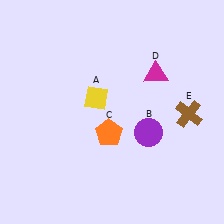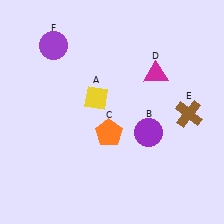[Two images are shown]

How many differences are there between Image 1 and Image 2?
There is 1 difference between the two images.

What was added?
A purple circle (F) was added in Image 2.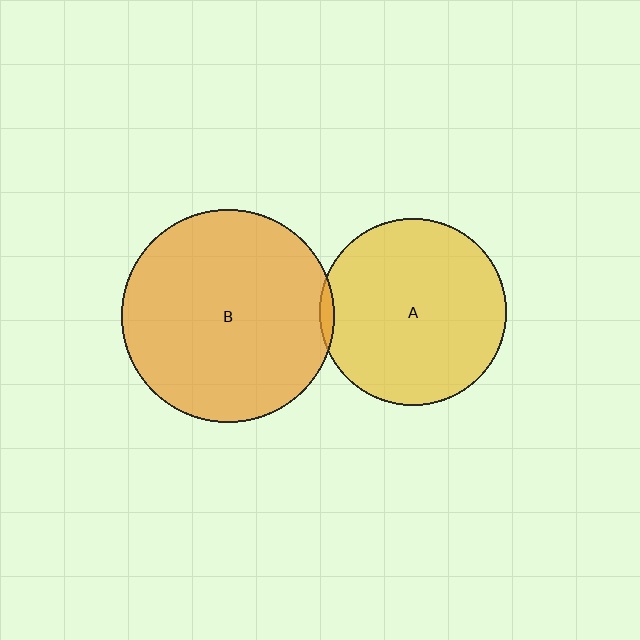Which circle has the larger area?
Circle B (orange).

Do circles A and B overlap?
Yes.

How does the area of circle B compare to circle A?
Approximately 1.3 times.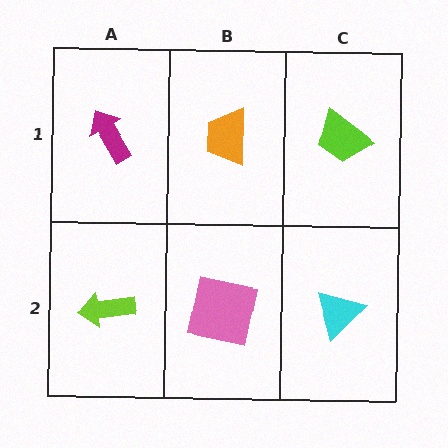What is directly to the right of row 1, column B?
A lime trapezoid.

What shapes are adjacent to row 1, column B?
A pink square (row 2, column B), a magenta arrow (row 1, column A), a lime trapezoid (row 1, column C).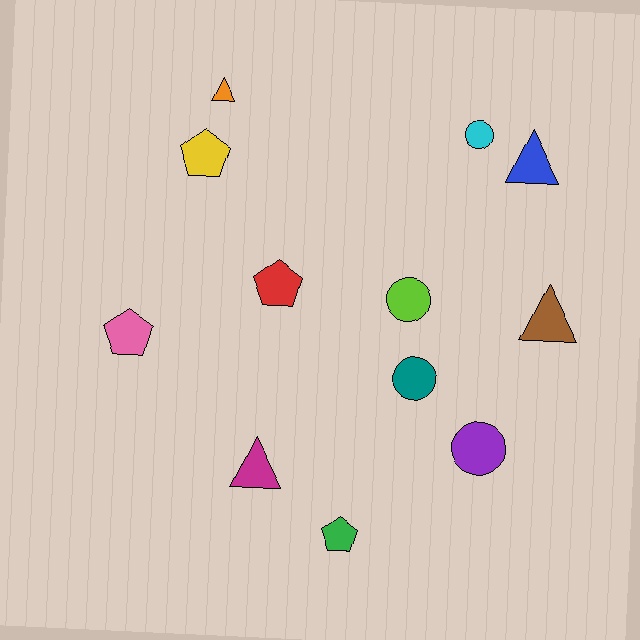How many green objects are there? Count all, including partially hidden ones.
There is 1 green object.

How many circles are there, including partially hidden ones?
There are 4 circles.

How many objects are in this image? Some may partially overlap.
There are 12 objects.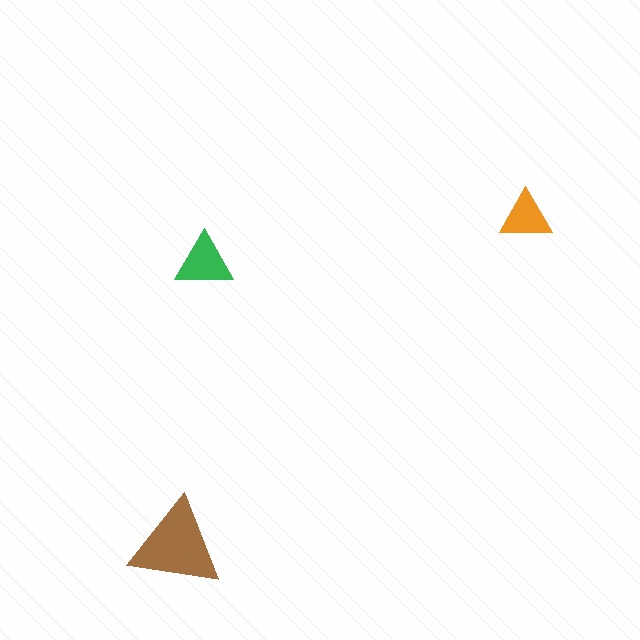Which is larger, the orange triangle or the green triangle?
The green one.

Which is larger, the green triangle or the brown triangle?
The brown one.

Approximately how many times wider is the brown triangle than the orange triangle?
About 2 times wider.